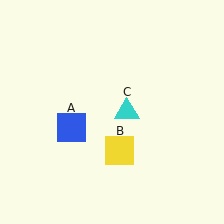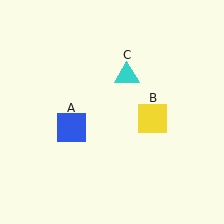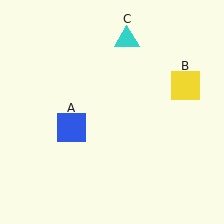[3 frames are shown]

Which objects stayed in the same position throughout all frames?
Blue square (object A) remained stationary.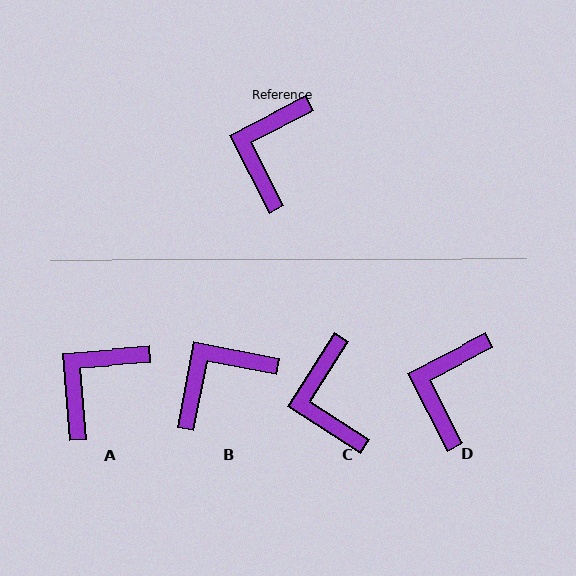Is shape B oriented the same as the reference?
No, it is off by about 38 degrees.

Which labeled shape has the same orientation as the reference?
D.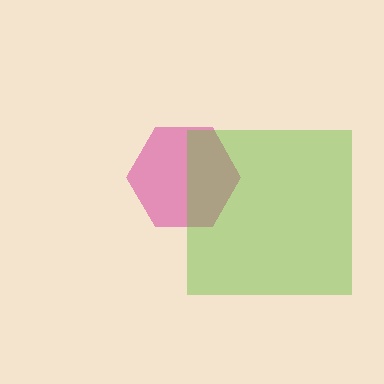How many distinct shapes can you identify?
There are 2 distinct shapes: a magenta hexagon, a lime square.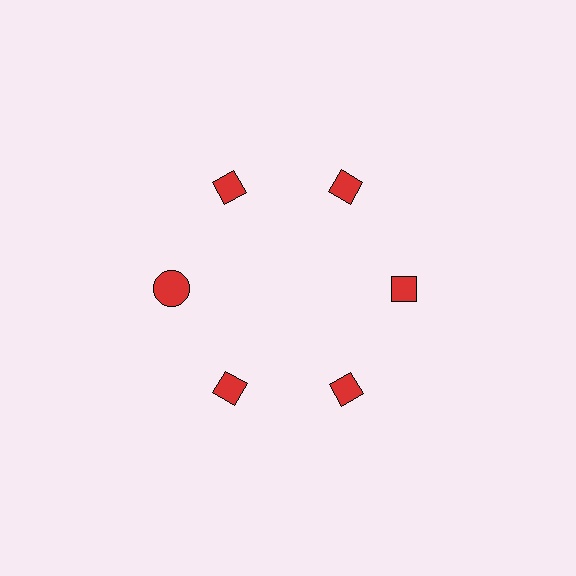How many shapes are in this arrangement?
There are 6 shapes arranged in a ring pattern.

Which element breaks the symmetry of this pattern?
The red circle at roughly the 9 o'clock position breaks the symmetry. All other shapes are red diamonds.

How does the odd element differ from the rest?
It has a different shape: circle instead of diamond.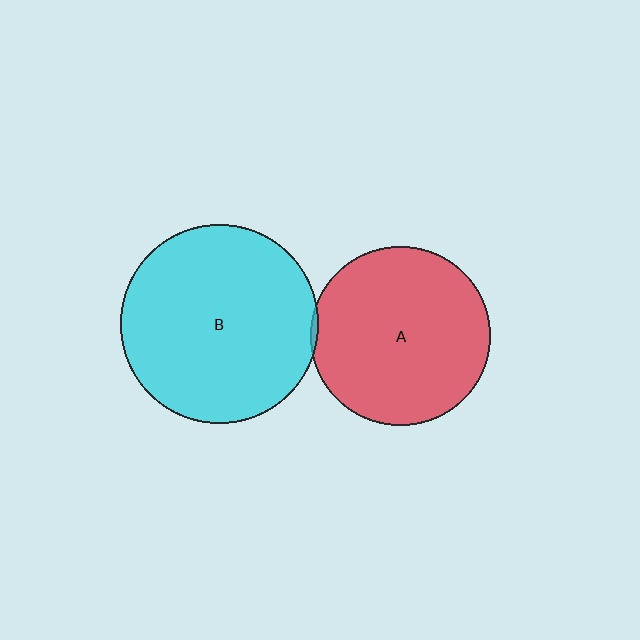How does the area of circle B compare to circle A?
Approximately 1.2 times.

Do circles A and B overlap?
Yes.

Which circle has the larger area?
Circle B (cyan).